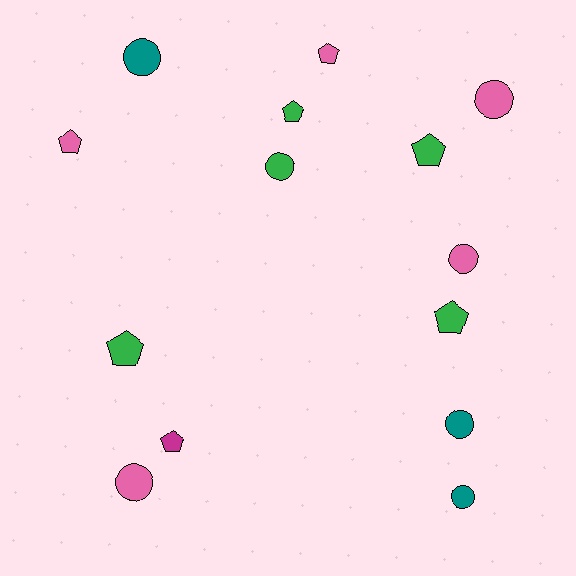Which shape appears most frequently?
Pentagon, with 7 objects.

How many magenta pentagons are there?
There is 1 magenta pentagon.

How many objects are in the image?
There are 14 objects.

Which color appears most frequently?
Green, with 5 objects.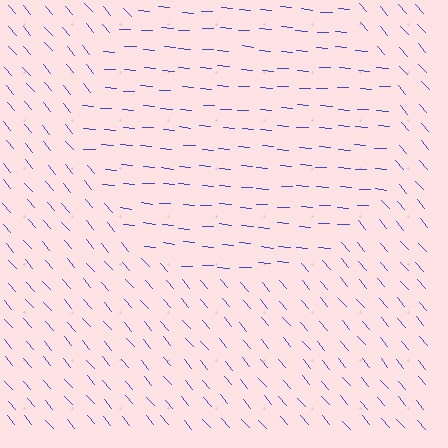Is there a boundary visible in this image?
Yes, there is a texture boundary formed by a change in line orientation.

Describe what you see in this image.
The image is filled with small blue line segments. A circle region in the image has lines oriented differently from the surrounding lines, creating a visible texture boundary.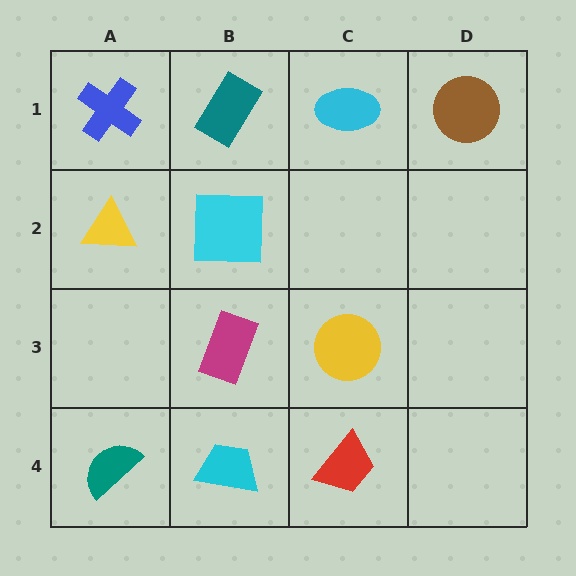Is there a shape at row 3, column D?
No, that cell is empty.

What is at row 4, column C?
A red trapezoid.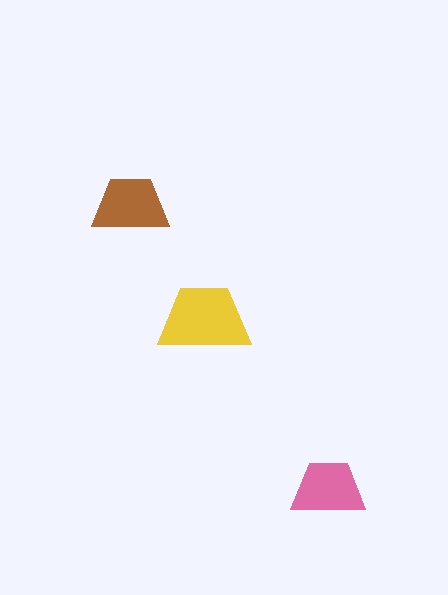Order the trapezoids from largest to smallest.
the yellow one, the brown one, the pink one.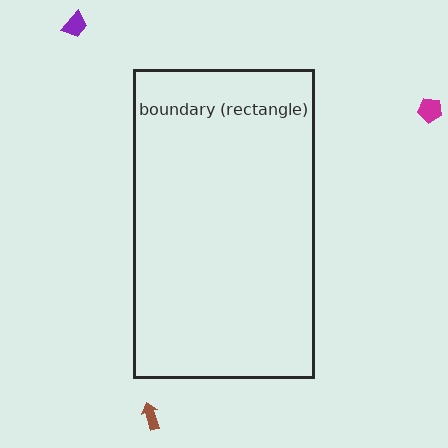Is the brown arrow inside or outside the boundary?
Outside.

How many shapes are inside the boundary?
0 inside, 3 outside.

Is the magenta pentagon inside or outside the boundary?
Outside.